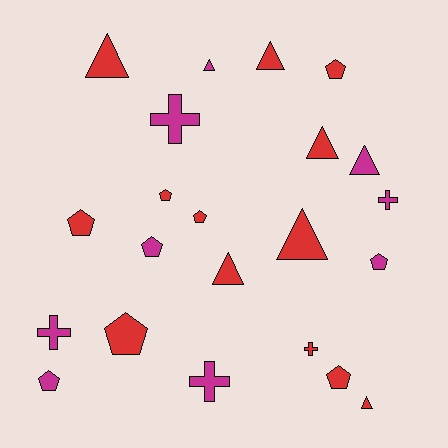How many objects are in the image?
There are 22 objects.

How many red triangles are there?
There are 6 red triangles.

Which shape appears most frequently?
Pentagon, with 9 objects.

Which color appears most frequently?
Red, with 13 objects.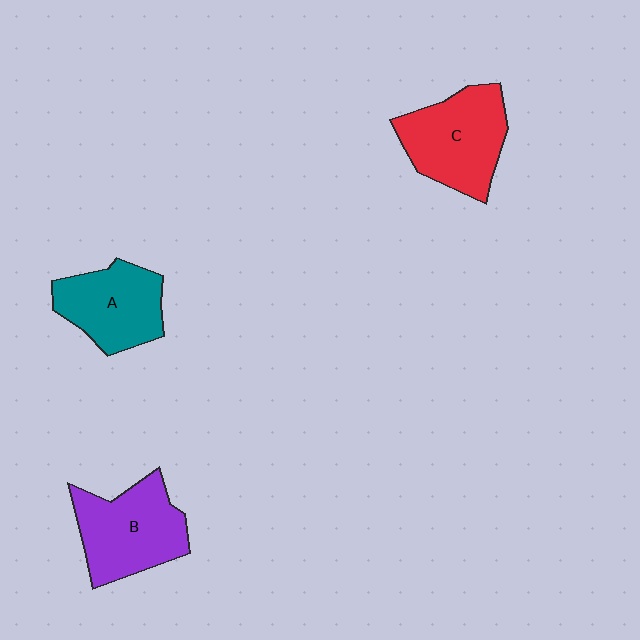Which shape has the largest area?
Shape C (red).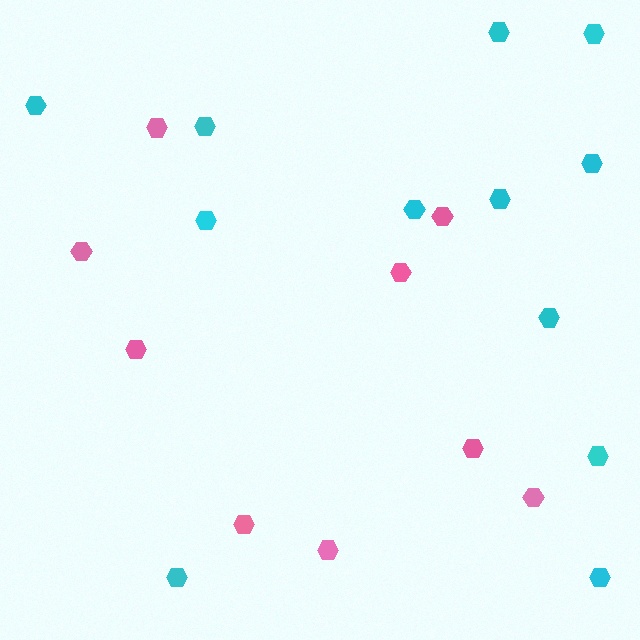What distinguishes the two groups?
There are 2 groups: one group of pink hexagons (9) and one group of cyan hexagons (12).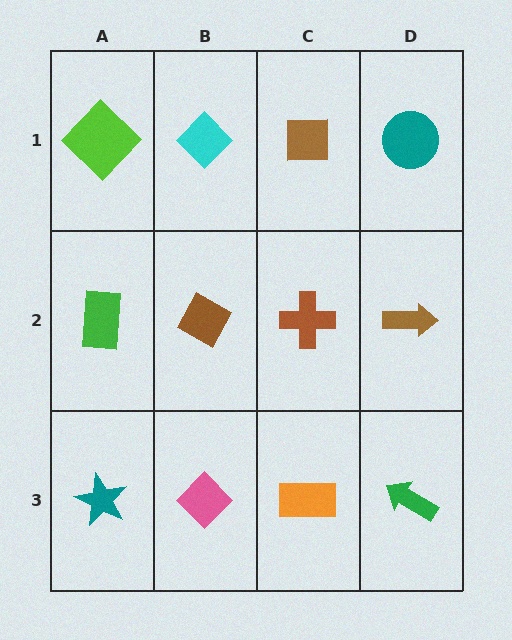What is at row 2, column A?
A green rectangle.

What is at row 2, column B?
A brown diamond.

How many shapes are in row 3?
4 shapes.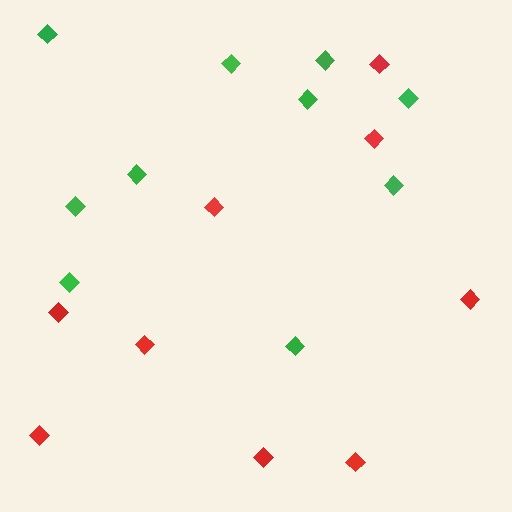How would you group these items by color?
There are 2 groups: one group of green diamonds (10) and one group of red diamonds (9).